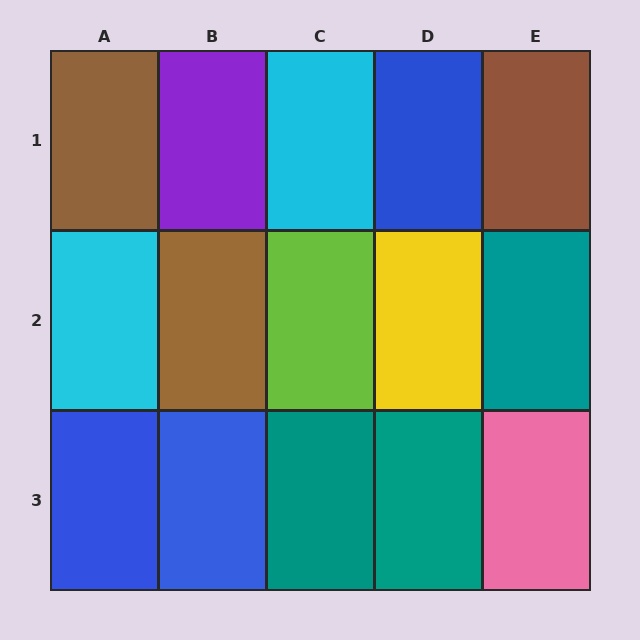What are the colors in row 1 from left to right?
Brown, purple, cyan, blue, brown.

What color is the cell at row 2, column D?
Yellow.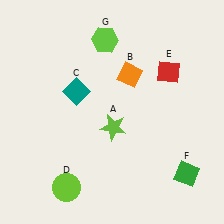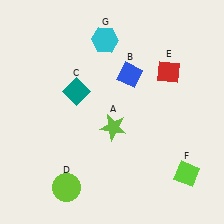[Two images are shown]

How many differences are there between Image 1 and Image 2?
There are 3 differences between the two images.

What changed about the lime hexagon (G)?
In Image 1, G is lime. In Image 2, it changed to cyan.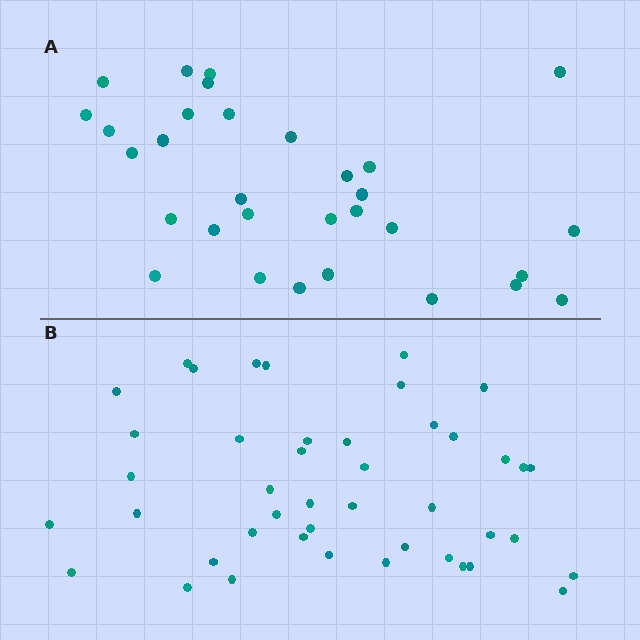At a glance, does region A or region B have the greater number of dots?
Region B (the bottom region) has more dots.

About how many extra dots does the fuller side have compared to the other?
Region B has approximately 15 more dots than region A.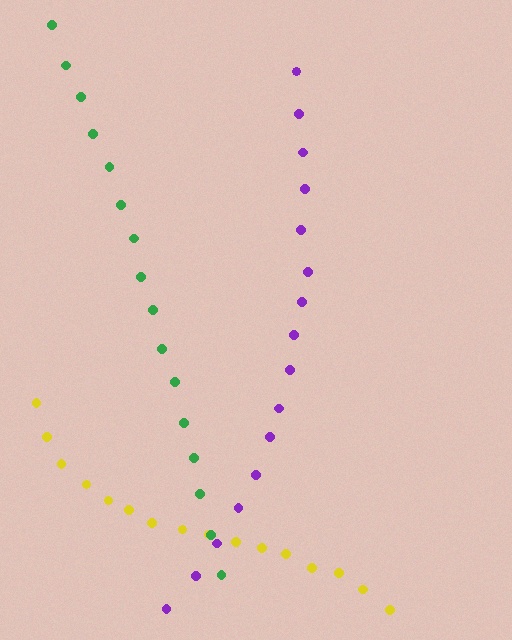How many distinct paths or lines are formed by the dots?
There are 3 distinct paths.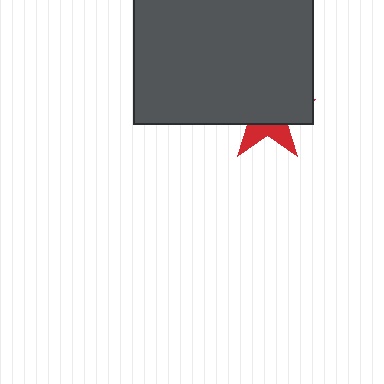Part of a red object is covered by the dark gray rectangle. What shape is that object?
It is a star.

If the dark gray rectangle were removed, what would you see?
You would see the complete red star.